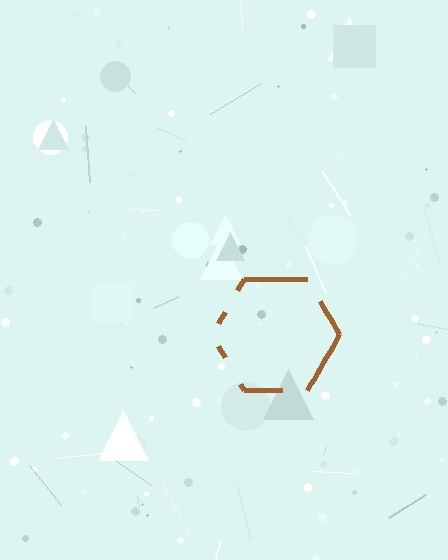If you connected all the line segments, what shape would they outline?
They would outline a hexagon.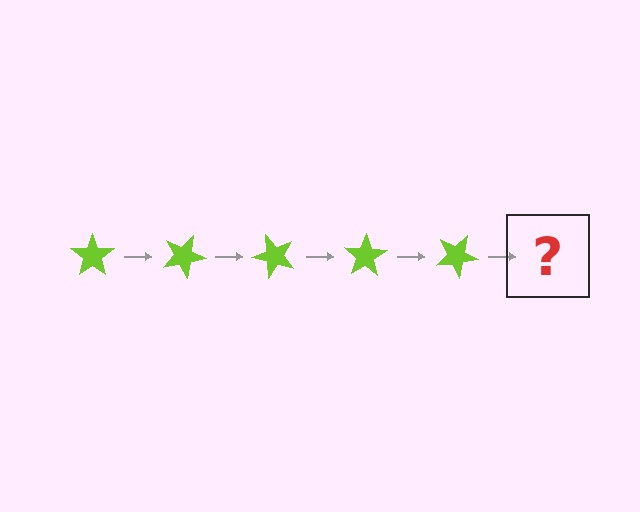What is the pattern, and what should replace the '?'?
The pattern is that the star rotates 25 degrees each step. The '?' should be a lime star rotated 125 degrees.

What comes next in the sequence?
The next element should be a lime star rotated 125 degrees.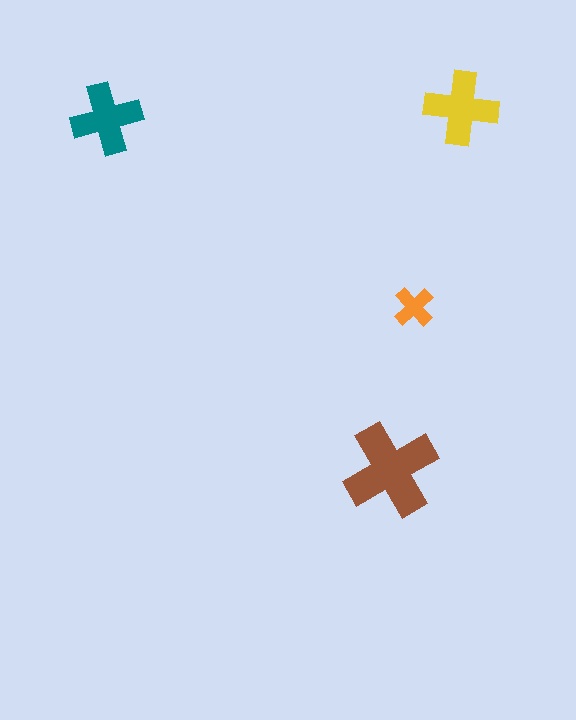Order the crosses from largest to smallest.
the brown one, the yellow one, the teal one, the orange one.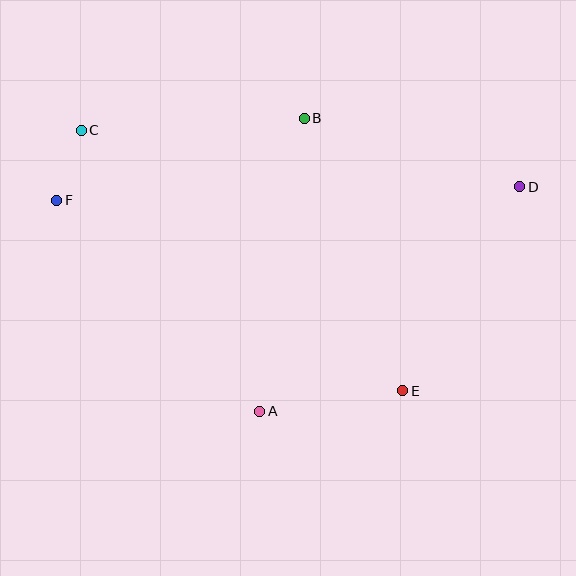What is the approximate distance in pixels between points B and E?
The distance between B and E is approximately 290 pixels.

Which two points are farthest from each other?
Points D and F are farthest from each other.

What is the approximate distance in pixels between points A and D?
The distance between A and D is approximately 343 pixels.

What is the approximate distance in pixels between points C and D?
The distance between C and D is approximately 442 pixels.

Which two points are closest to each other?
Points C and F are closest to each other.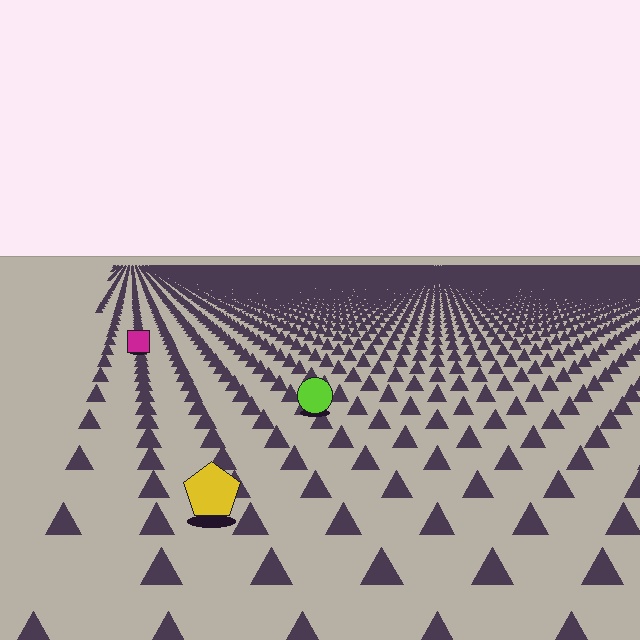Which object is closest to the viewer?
The yellow pentagon is closest. The texture marks near it are larger and more spread out.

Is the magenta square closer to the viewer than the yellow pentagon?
No. The yellow pentagon is closer — you can tell from the texture gradient: the ground texture is coarser near it.